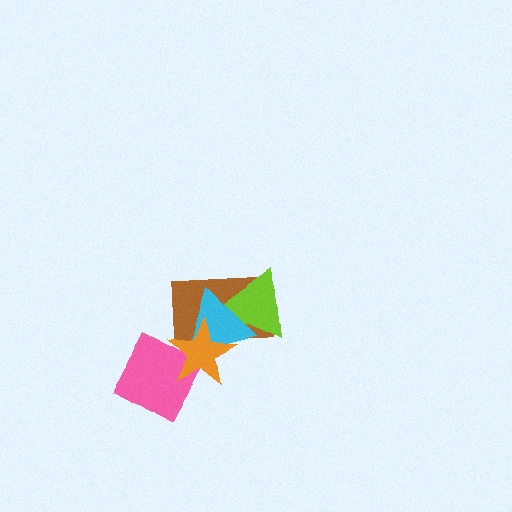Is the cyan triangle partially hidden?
Yes, it is partially covered by another shape.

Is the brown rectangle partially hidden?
Yes, it is partially covered by another shape.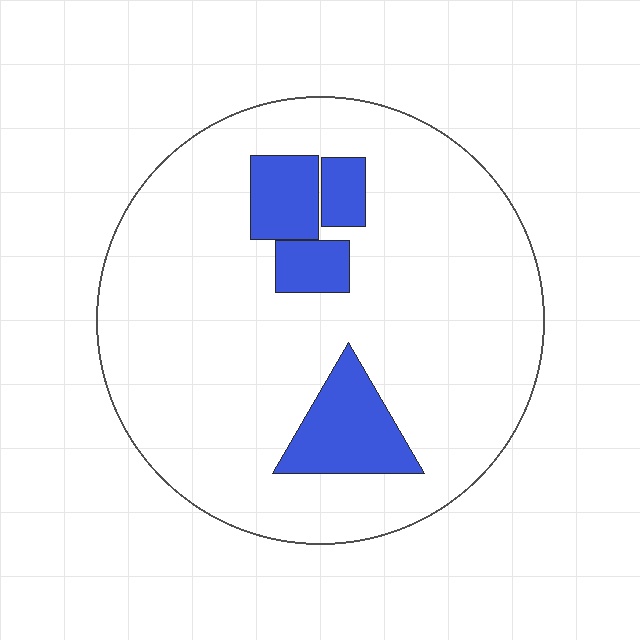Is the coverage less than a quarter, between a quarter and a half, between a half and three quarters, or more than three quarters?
Less than a quarter.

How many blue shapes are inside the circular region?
4.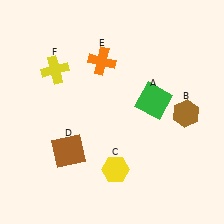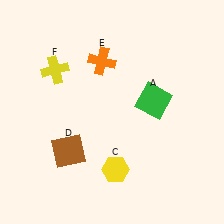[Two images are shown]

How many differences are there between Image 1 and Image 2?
There is 1 difference between the two images.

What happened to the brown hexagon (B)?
The brown hexagon (B) was removed in Image 2. It was in the bottom-right area of Image 1.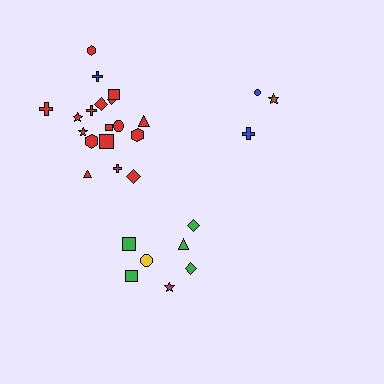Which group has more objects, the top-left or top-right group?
The top-left group.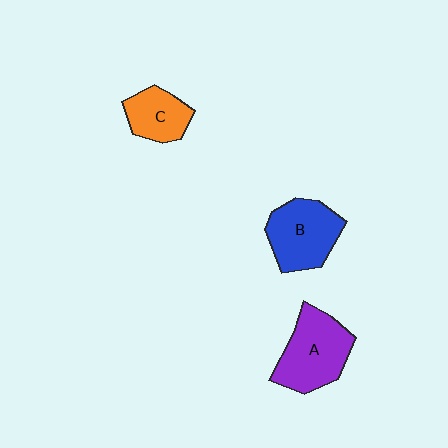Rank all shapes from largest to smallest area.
From largest to smallest: A (purple), B (blue), C (orange).